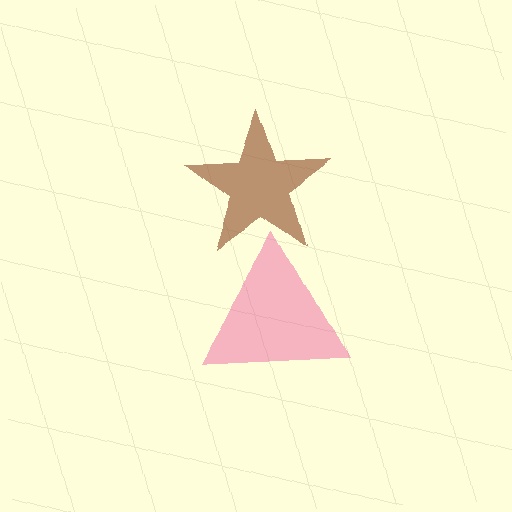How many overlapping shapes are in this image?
There are 2 overlapping shapes in the image.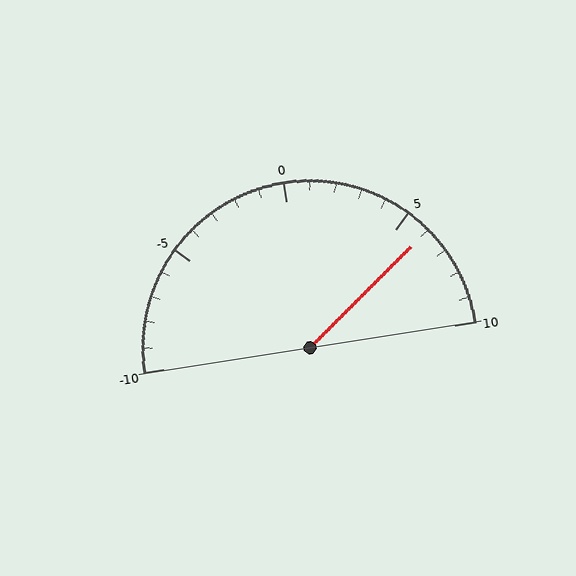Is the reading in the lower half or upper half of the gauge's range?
The reading is in the upper half of the range (-10 to 10).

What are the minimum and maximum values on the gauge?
The gauge ranges from -10 to 10.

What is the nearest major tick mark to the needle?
The nearest major tick mark is 5.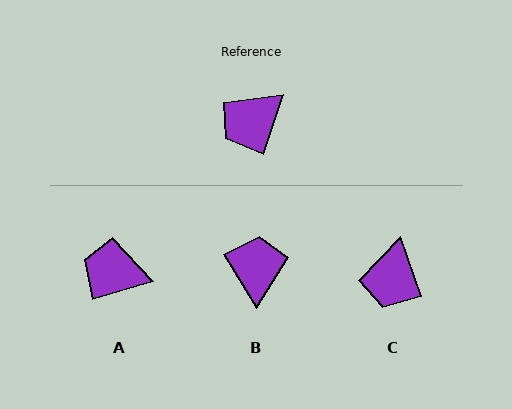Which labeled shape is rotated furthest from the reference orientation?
B, about 129 degrees away.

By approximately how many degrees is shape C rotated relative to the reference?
Approximately 39 degrees counter-clockwise.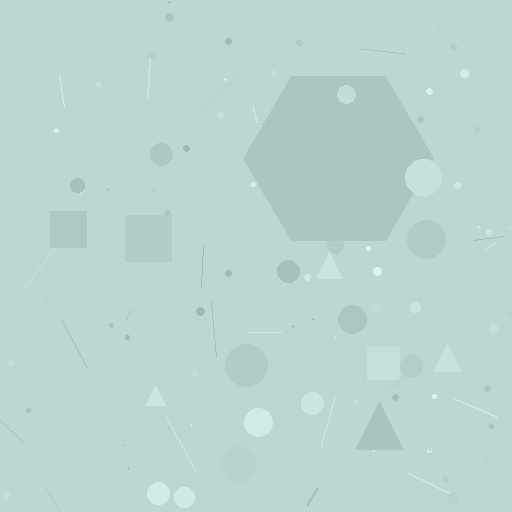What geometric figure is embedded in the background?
A hexagon is embedded in the background.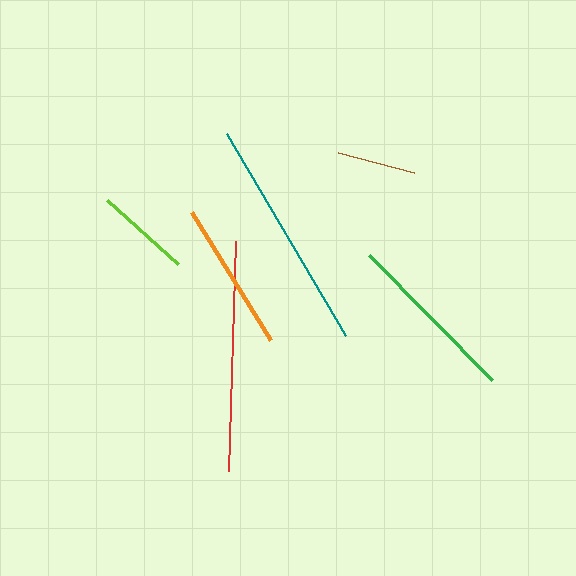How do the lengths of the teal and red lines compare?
The teal and red lines are approximately the same length.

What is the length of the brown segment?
The brown segment is approximately 78 pixels long.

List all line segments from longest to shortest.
From longest to shortest: teal, red, green, orange, lime, brown.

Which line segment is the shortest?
The brown line is the shortest at approximately 78 pixels.